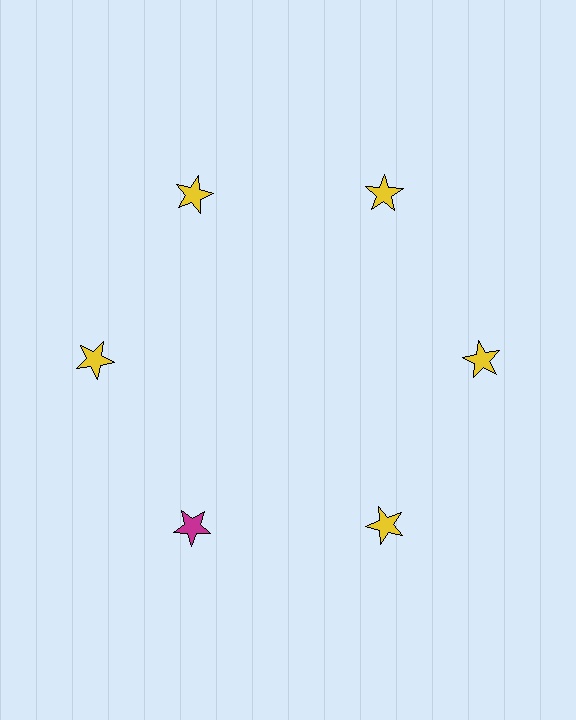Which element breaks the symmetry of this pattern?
The magenta star at roughly the 7 o'clock position breaks the symmetry. All other shapes are yellow stars.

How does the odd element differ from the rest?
It has a different color: magenta instead of yellow.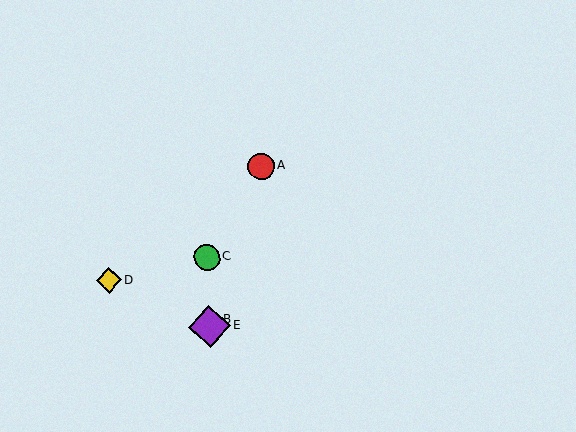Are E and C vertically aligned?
Yes, both are at x≈209.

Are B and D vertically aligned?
No, B is at x≈209 and D is at x≈109.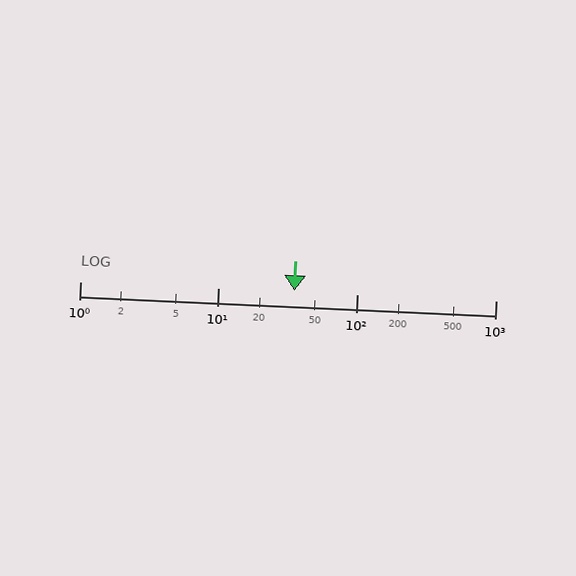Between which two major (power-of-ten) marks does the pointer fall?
The pointer is between 10 and 100.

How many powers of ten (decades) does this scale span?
The scale spans 3 decades, from 1 to 1000.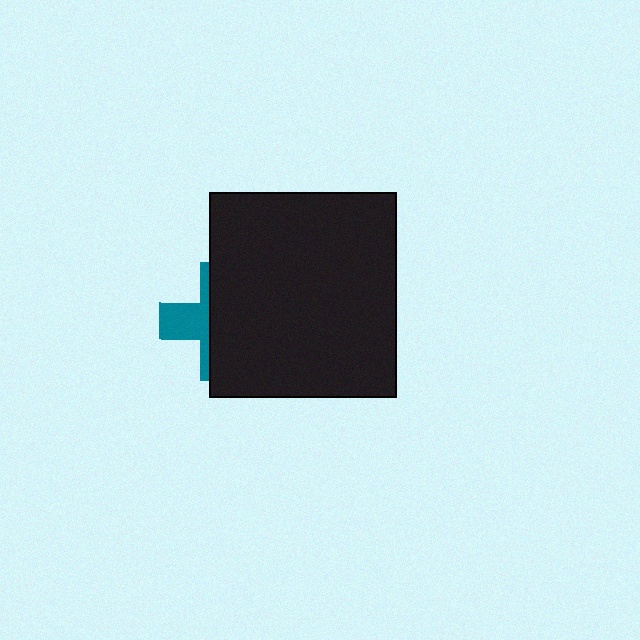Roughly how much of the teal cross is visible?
A small part of it is visible (roughly 35%).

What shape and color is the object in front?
The object in front is a black rectangle.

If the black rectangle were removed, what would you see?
You would see the complete teal cross.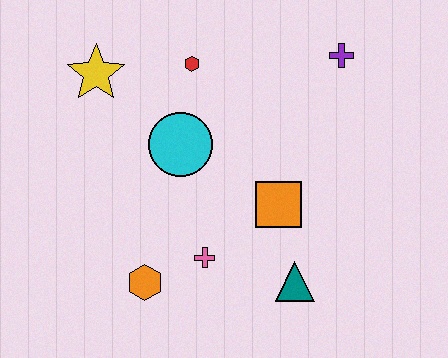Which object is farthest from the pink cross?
The purple cross is farthest from the pink cross.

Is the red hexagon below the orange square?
No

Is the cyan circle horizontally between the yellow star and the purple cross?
Yes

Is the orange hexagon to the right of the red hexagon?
No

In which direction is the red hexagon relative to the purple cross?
The red hexagon is to the left of the purple cross.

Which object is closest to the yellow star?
The red hexagon is closest to the yellow star.